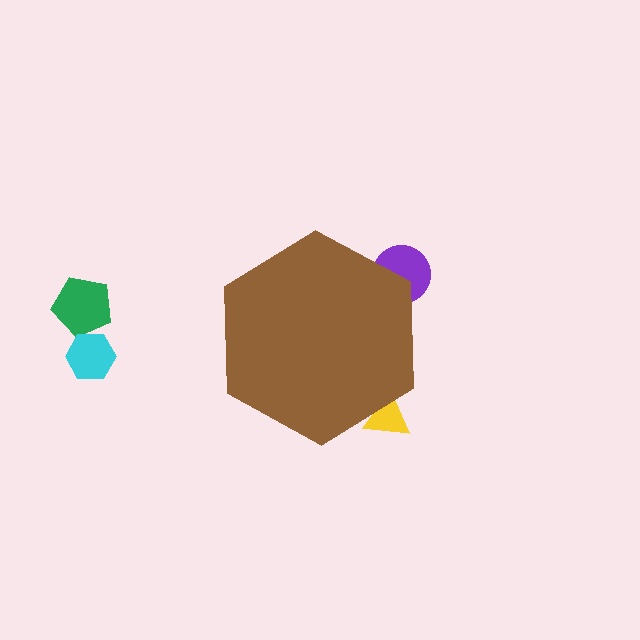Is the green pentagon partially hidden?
No, the green pentagon is fully visible.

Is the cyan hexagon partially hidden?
No, the cyan hexagon is fully visible.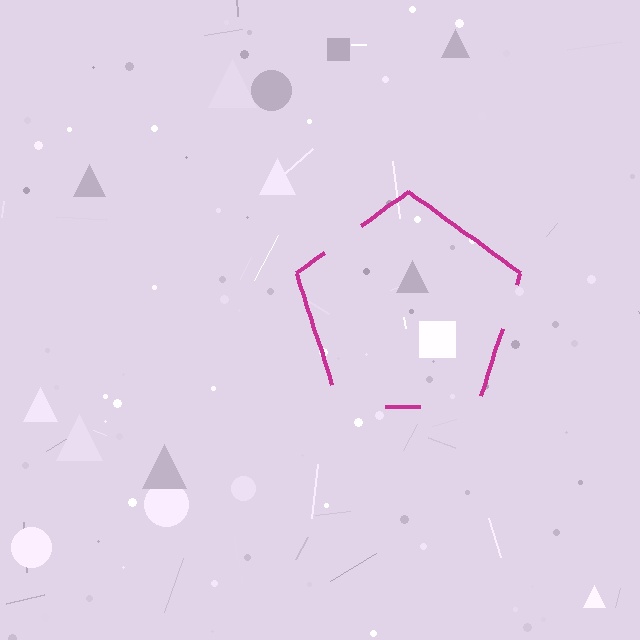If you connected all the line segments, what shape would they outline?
They would outline a pentagon.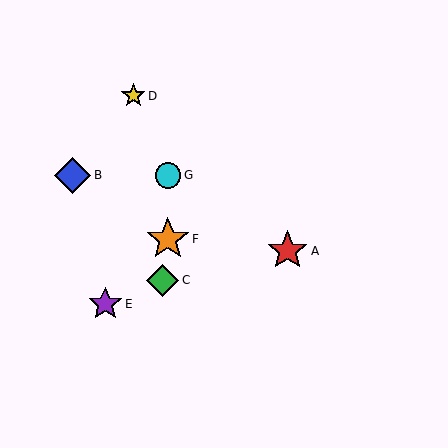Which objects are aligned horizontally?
Objects B, G are aligned horizontally.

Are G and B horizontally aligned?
Yes, both are at y≈175.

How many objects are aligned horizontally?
2 objects (B, G) are aligned horizontally.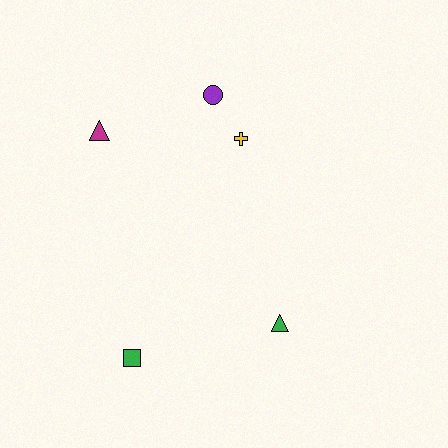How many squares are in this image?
There is 1 square.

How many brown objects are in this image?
There are no brown objects.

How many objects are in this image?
There are 5 objects.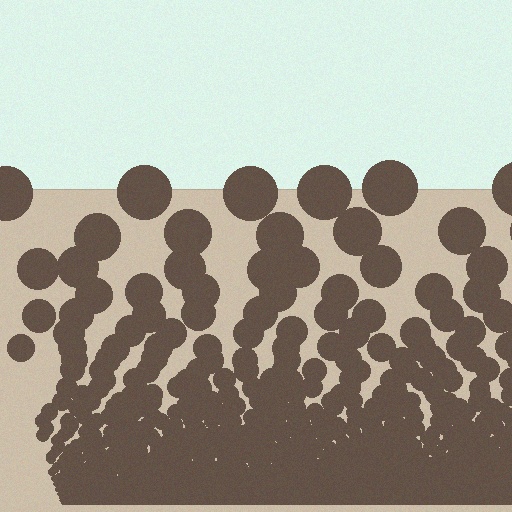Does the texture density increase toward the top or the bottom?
Density increases toward the bottom.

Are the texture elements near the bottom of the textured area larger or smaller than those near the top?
Smaller. The gradient is inverted — elements near the bottom are smaller and denser.